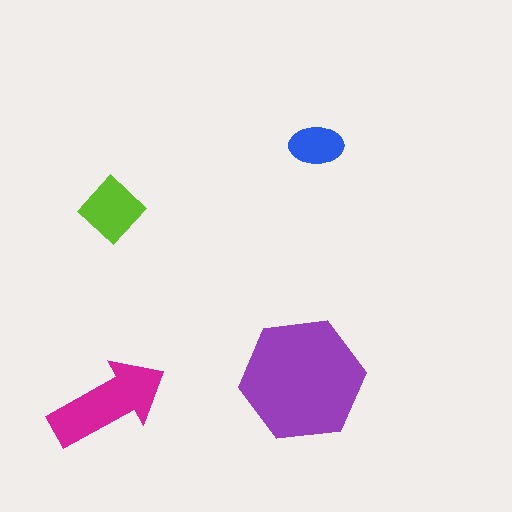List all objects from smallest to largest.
The blue ellipse, the lime diamond, the magenta arrow, the purple hexagon.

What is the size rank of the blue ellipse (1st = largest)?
4th.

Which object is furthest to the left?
The magenta arrow is leftmost.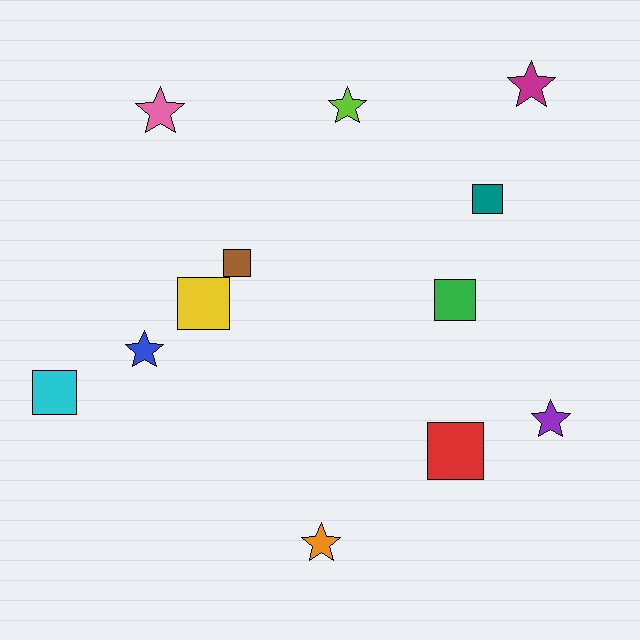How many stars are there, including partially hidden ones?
There are 6 stars.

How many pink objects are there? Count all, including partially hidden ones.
There is 1 pink object.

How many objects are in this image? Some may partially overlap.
There are 12 objects.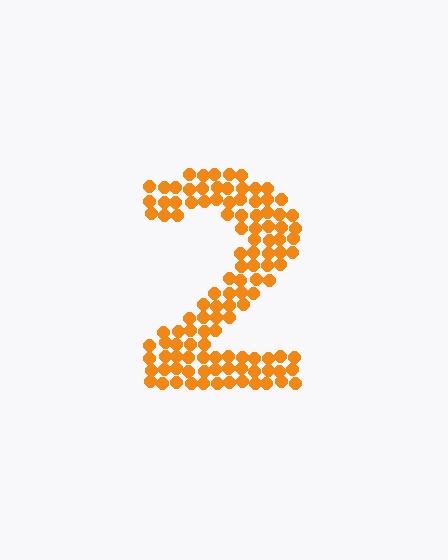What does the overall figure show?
The overall figure shows the digit 2.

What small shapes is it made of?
It is made of small circles.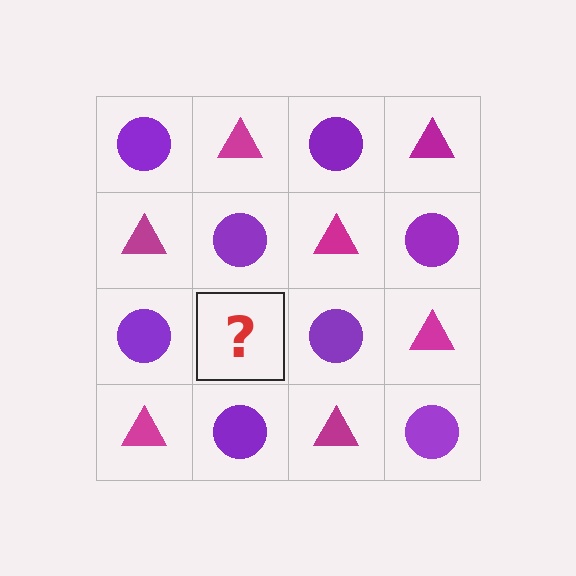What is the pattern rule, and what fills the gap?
The rule is that it alternates purple circle and magenta triangle in a checkerboard pattern. The gap should be filled with a magenta triangle.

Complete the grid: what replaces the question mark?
The question mark should be replaced with a magenta triangle.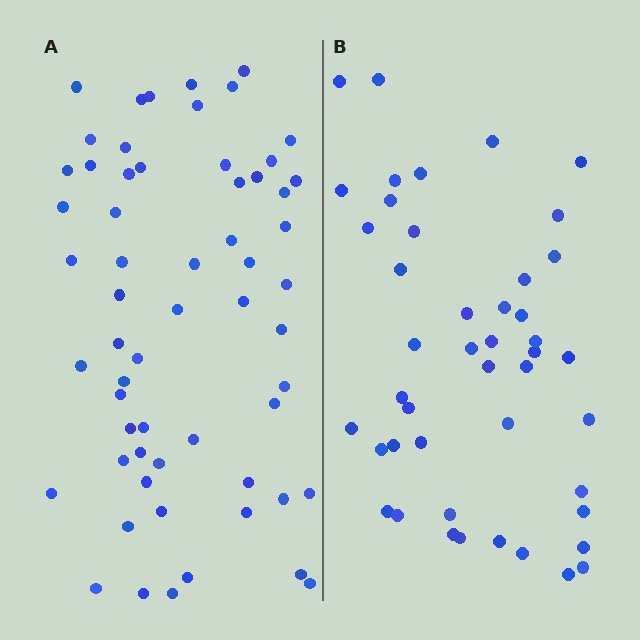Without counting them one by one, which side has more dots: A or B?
Region A (the left region) has more dots.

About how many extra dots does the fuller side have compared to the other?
Region A has approximately 15 more dots than region B.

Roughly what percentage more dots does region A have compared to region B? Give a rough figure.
About 35% more.